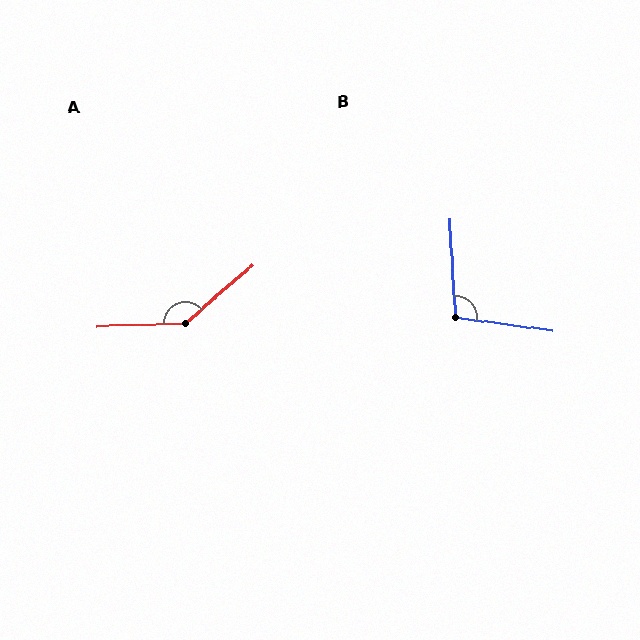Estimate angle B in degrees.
Approximately 101 degrees.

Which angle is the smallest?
B, at approximately 101 degrees.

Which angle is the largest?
A, at approximately 141 degrees.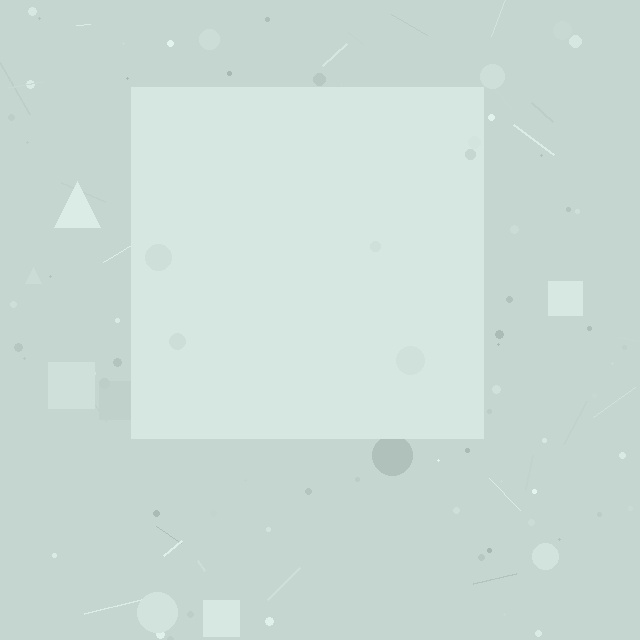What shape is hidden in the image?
A square is hidden in the image.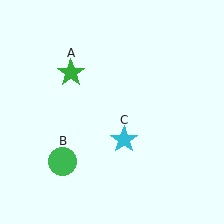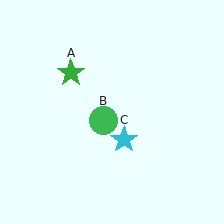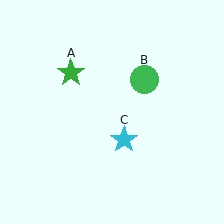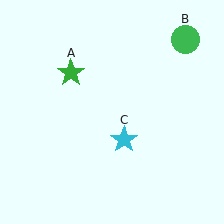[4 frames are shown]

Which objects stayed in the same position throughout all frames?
Green star (object A) and cyan star (object C) remained stationary.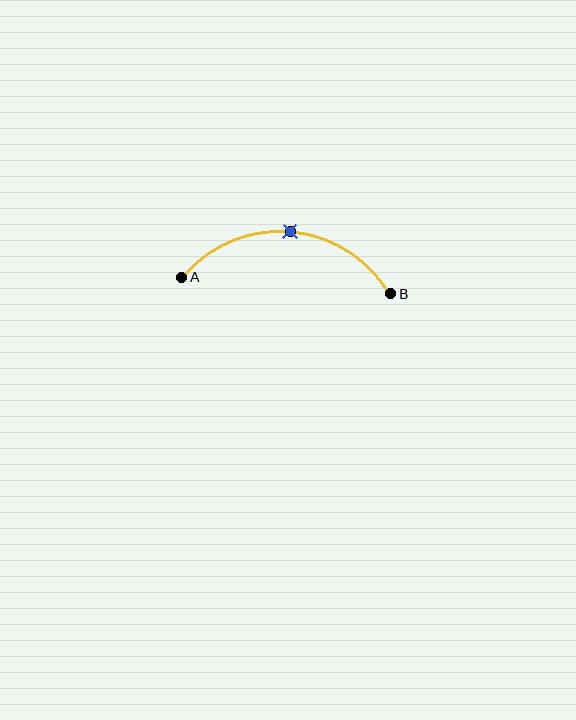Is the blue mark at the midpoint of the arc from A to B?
Yes. The blue mark lies on the arc at equal arc-length from both A and B — it is the arc midpoint.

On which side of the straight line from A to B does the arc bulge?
The arc bulges above the straight line connecting A and B.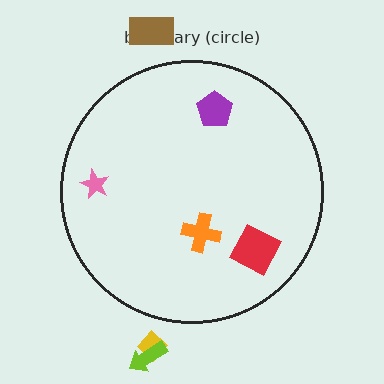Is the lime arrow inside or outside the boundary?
Outside.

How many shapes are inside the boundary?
4 inside, 3 outside.